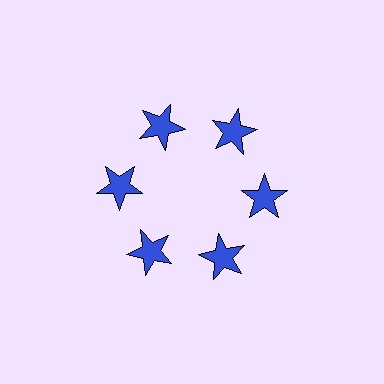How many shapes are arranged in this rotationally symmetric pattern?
There are 6 shapes, arranged in 6 groups of 1.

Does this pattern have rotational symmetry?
Yes, this pattern has 6-fold rotational symmetry. It looks the same after rotating 60 degrees around the center.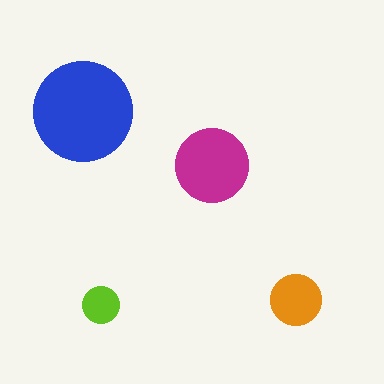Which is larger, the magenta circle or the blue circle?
The blue one.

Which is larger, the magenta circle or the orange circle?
The magenta one.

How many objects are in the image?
There are 4 objects in the image.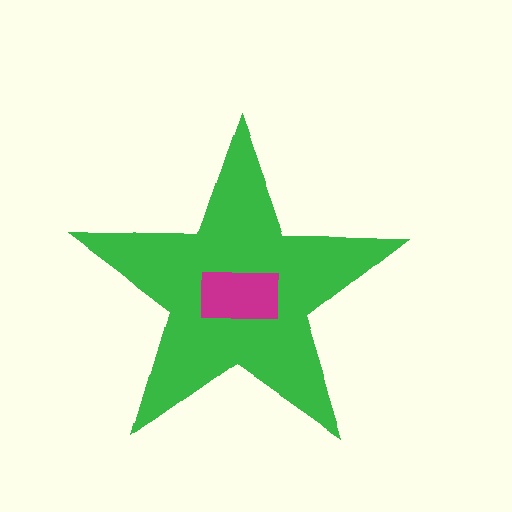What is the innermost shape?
The magenta rectangle.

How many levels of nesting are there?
2.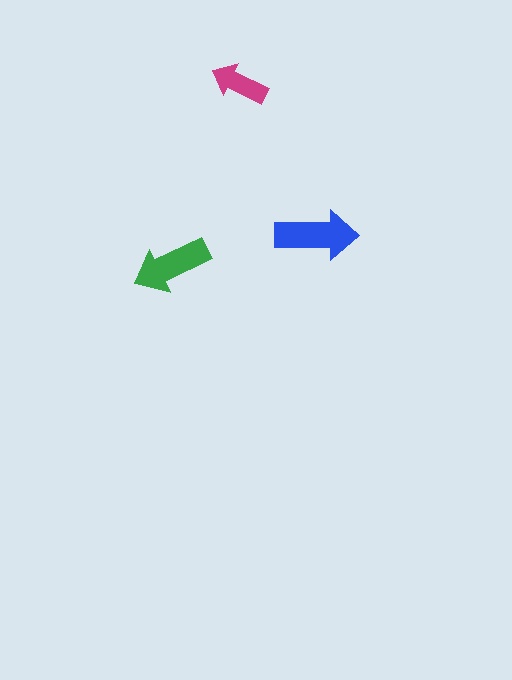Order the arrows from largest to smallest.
the blue one, the green one, the magenta one.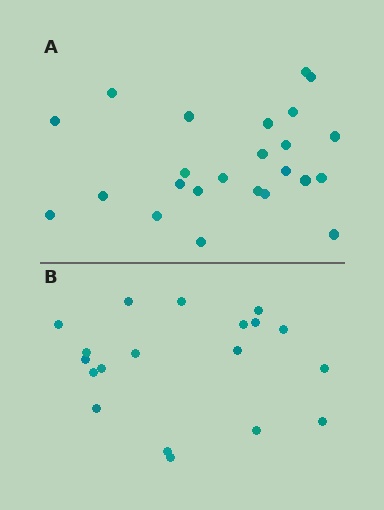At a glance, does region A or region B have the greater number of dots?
Region A (the top region) has more dots.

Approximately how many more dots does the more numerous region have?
Region A has about 5 more dots than region B.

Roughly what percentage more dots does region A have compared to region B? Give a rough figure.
About 25% more.